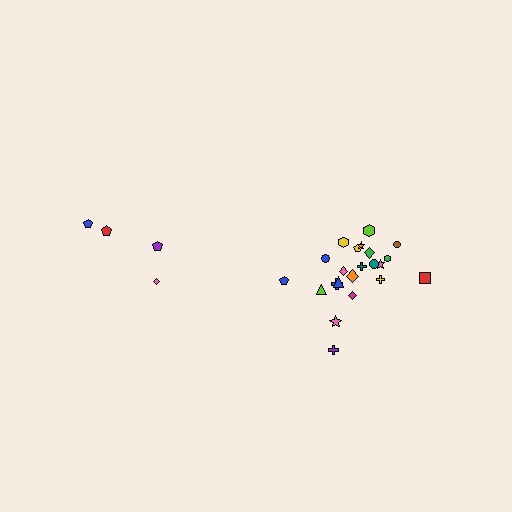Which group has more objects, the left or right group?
The right group.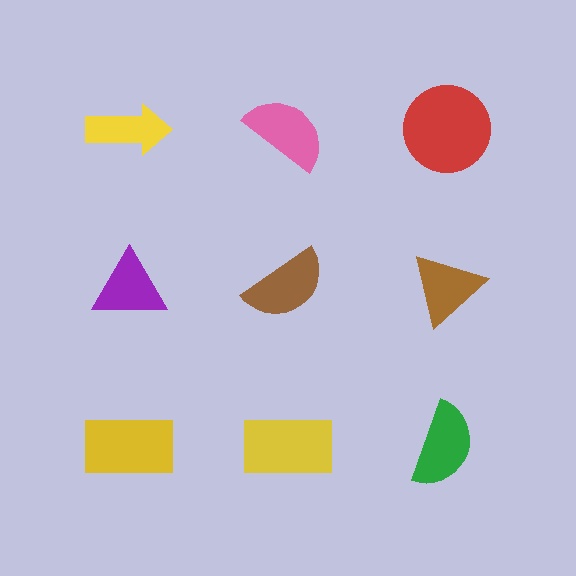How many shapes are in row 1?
3 shapes.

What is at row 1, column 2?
A pink semicircle.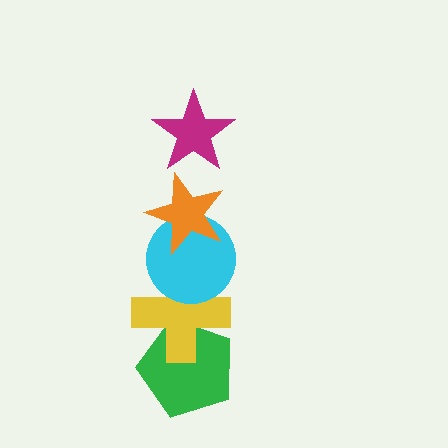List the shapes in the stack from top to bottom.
From top to bottom: the magenta star, the orange star, the cyan circle, the yellow cross, the green pentagon.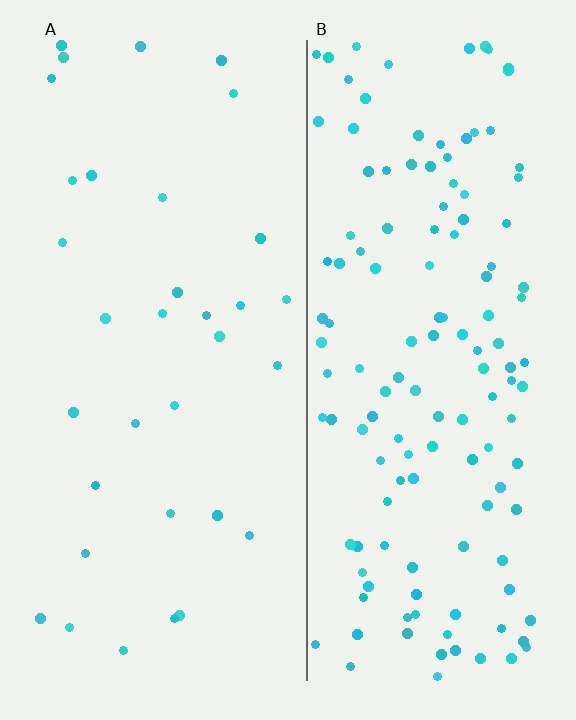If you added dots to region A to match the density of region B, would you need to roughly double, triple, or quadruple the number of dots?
Approximately quadruple.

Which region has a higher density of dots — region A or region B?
B (the right).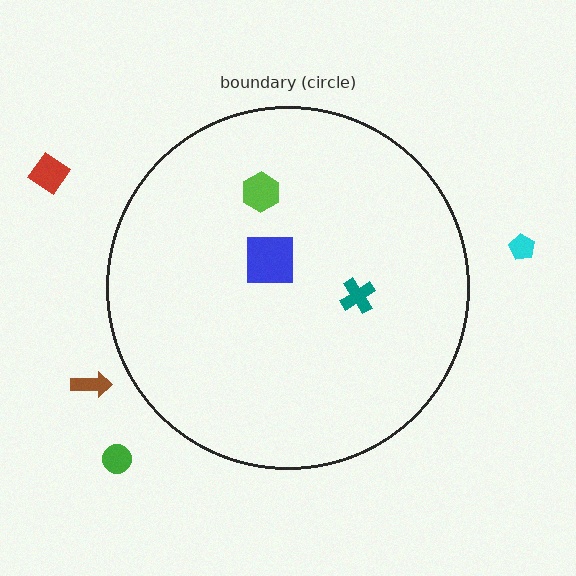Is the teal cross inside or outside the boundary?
Inside.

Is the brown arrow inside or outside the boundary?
Outside.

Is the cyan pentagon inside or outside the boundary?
Outside.